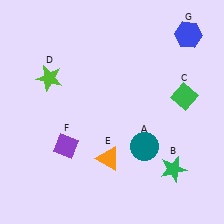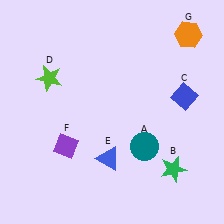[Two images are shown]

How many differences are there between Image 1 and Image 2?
There are 3 differences between the two images.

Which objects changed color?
C changed from green to blue. E changed from orange to blue. G changed from blue to orange.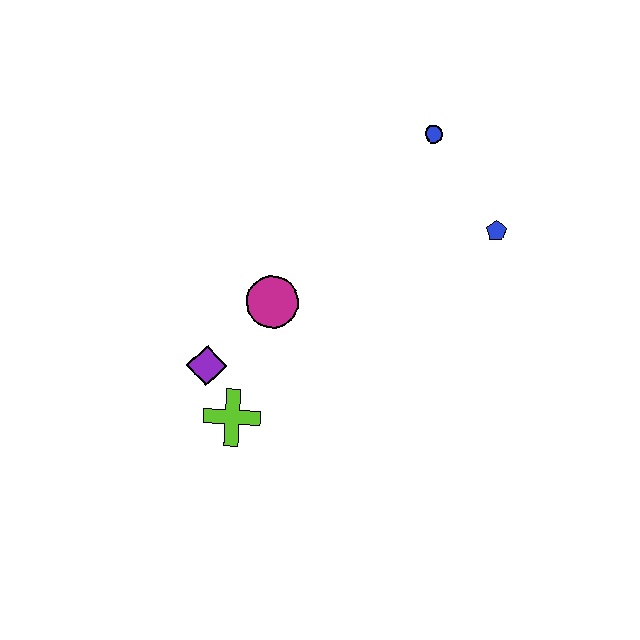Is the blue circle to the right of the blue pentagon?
No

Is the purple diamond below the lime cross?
No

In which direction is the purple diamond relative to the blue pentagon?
The purple diamond is to the left of the blue pentagon.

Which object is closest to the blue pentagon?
The blue circle is closest to the blue pentagon.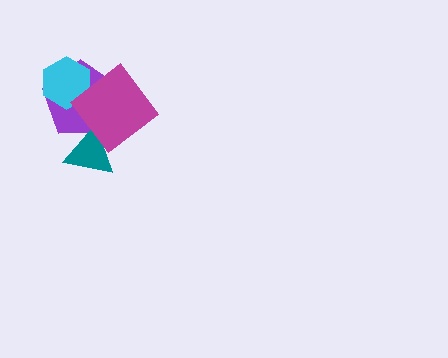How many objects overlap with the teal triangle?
2 objects overlap with the teal triangle.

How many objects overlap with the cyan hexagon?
1 object overlaps with the cyan hexagon.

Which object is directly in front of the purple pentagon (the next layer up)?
The cyan hexagon is directly in front of the purple pentagon.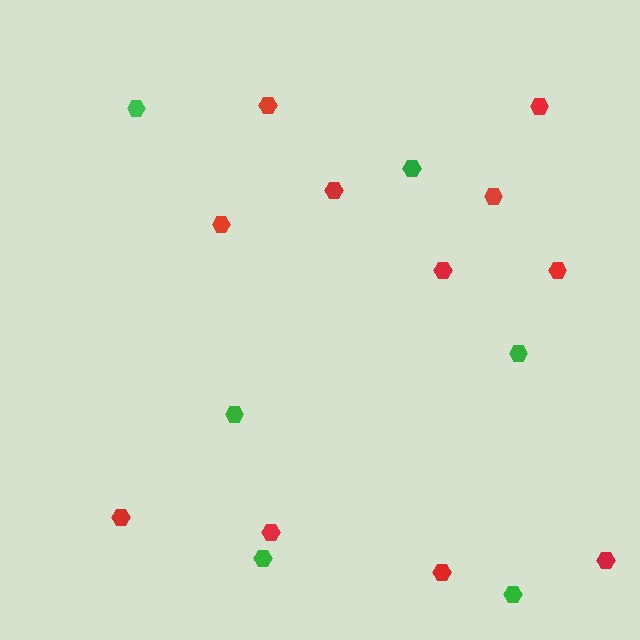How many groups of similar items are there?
There are 2 groups: one group of green hexagons (6) and one group of red hexagons (11).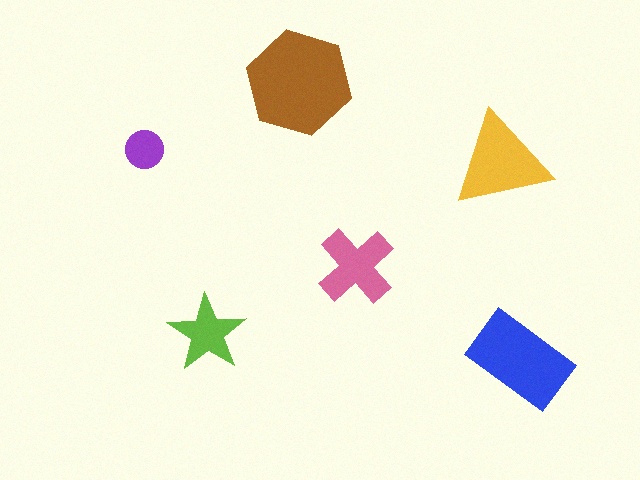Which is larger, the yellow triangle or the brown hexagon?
The brown hexagon.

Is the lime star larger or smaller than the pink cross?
Smaller.